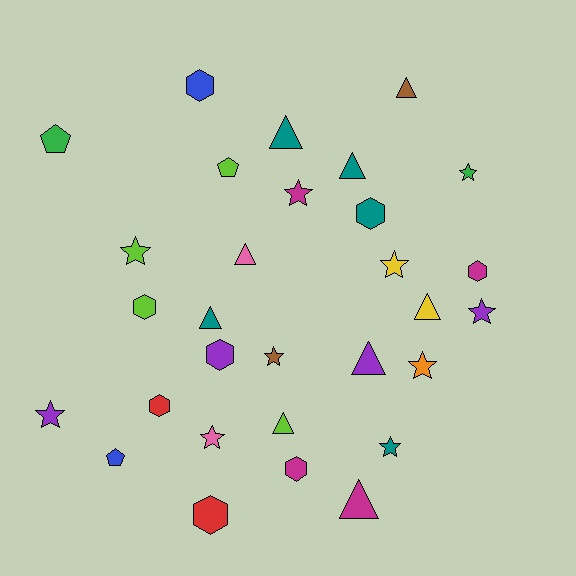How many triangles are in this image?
There are 9 triangles.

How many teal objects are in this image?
There are 5 teal objects.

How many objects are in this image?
There are 30 objects.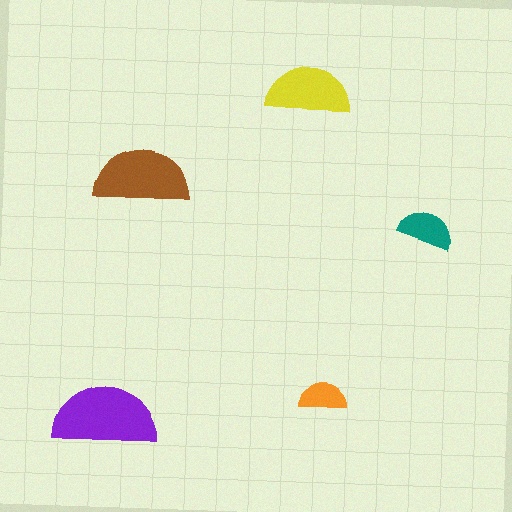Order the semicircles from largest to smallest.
the purple one, the brown one, the yellow one, the teal one, the orange one.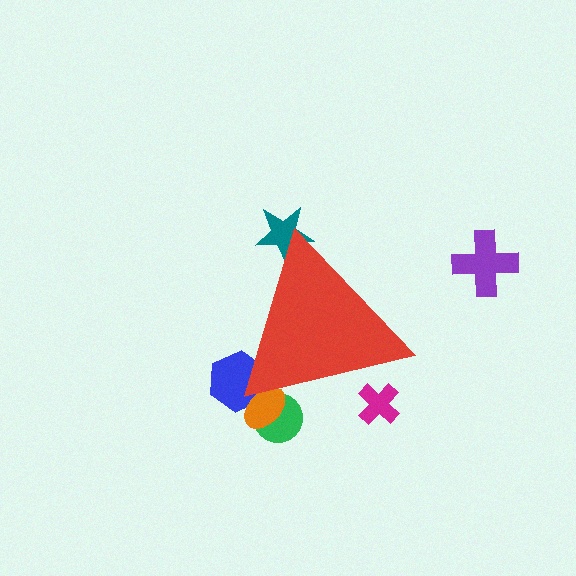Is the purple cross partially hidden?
No, the purple cross is fully visible.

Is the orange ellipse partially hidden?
Yes, the orange ellipse is partially hidden behind the red triangle.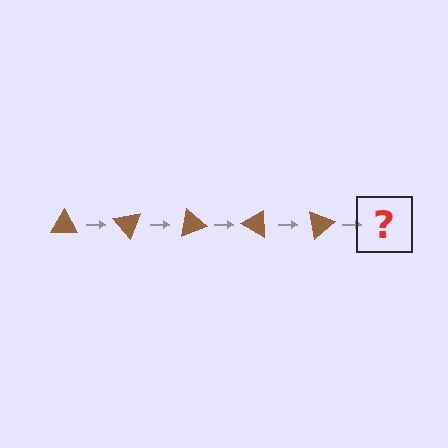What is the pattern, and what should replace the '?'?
The pattern is that the triangle rotates 50 degrees each step. The '?' should be a brown triangle rotated 250 degrees.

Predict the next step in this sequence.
The next step is a brown triangle rotated 250 degrees.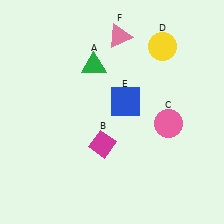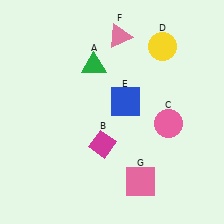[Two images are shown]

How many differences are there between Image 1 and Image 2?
There is 1 difference between the two images.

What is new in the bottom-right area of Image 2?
A pink square (G) was added in the bottom-right area of Image 2.